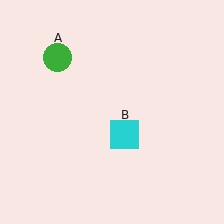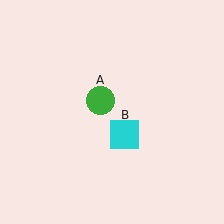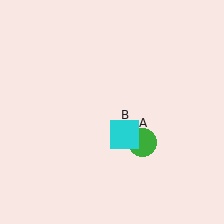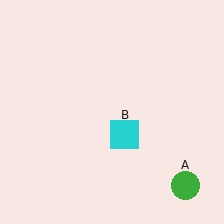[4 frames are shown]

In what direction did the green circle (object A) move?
The green circle (object A) moved down and to the right.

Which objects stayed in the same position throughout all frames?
Cyan square (object B) remained stationary.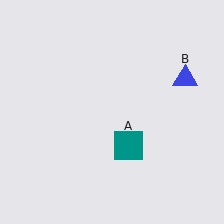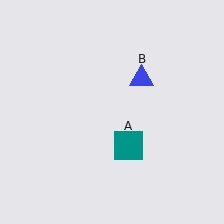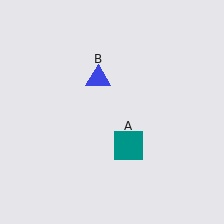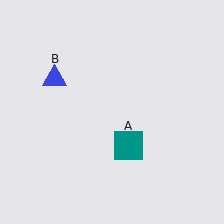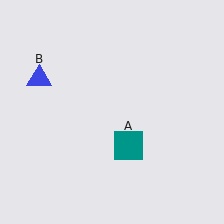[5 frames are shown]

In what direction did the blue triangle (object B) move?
The blue triangle (object B) moved left.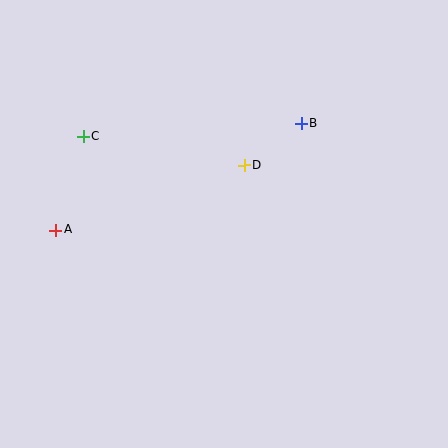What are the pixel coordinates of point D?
Point D is at (244, 165).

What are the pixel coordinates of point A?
Point A is at (56, 230).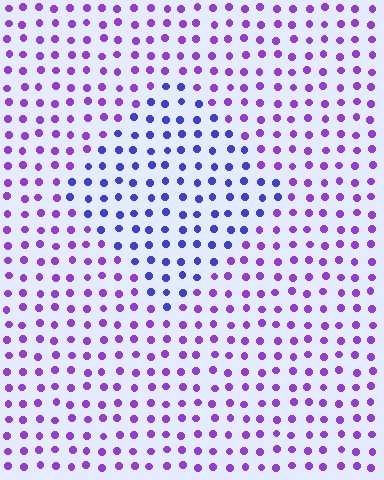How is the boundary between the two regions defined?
The boundary is defined purely by a slight shift in hue (about 38 degrees). Spacing, size, and orientation are identical on both sides.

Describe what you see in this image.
The image is filled with small purple elements in a uniform arrangement. A diamond-shaped region is visible where the elements are tinted to a slightly different hue, forming a subtle color boundary.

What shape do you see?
I see a diamond.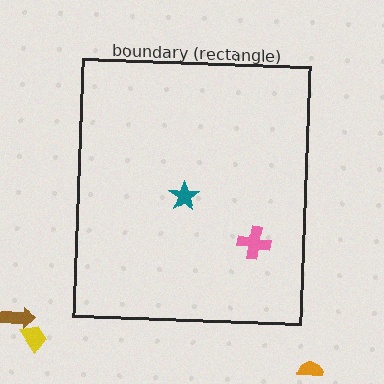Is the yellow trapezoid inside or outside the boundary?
Outside.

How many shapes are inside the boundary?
2 inside, 3 outside.